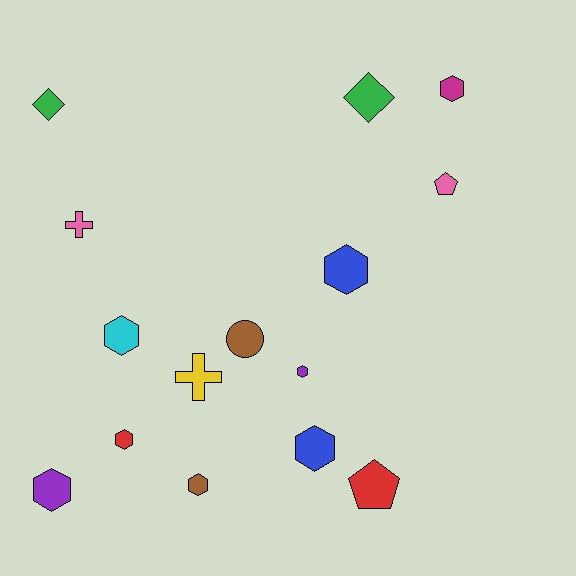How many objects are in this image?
There are 15 objects.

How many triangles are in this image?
There are no triangles.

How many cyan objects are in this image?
There is 1 cyan object.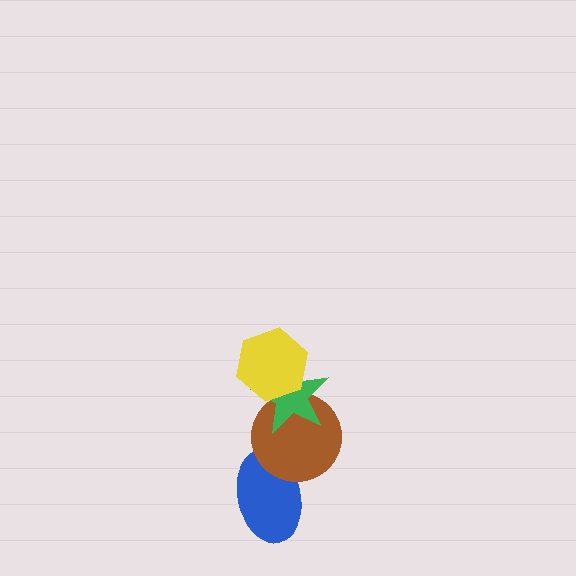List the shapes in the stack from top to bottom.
From top to bottom: the yellow hexagon, the green star, the brown circle, the blue ellipse.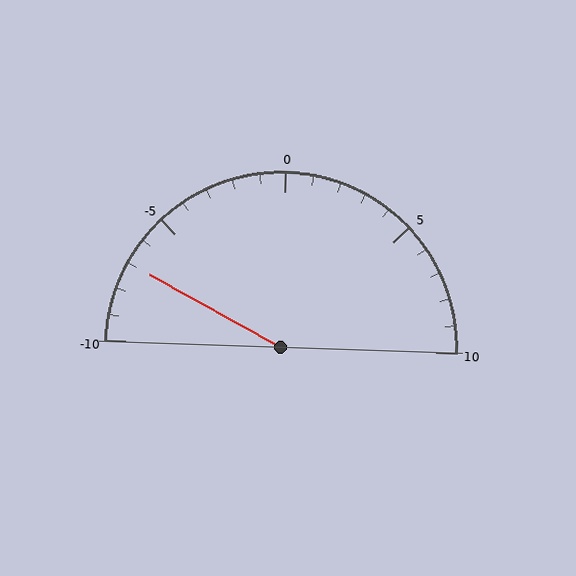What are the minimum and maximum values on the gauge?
The gauge ranges from -10 to 10.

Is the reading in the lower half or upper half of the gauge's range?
The reading is in the lower half of the range (-10 to 10).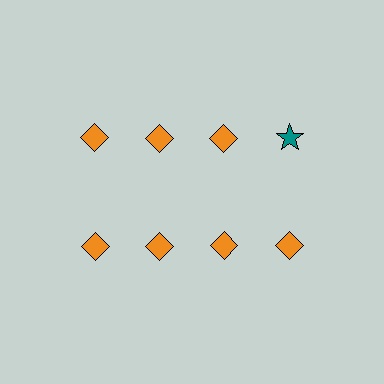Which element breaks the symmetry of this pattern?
The teal star in the top row, second from right column breaks the symmetry. All other shapes are orange diamonds.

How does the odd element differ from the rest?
It differs in both color (teal instead of orange) and shape (star instead of diamond).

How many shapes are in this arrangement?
There are 8 shapes arranged in a grid pattern.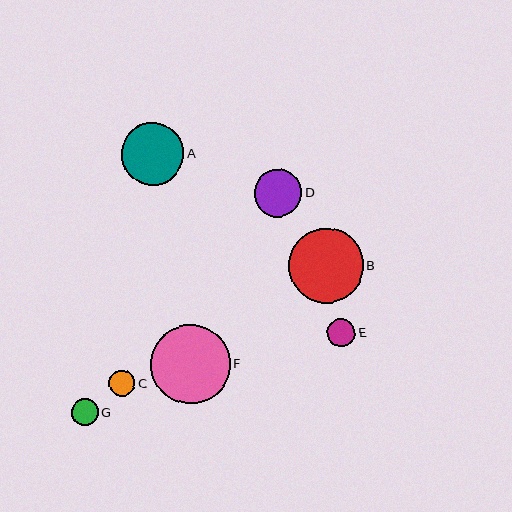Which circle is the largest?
Circle F is the largest with a size of approximately 79 pixels.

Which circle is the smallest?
Circle C is the smallest with a size of approximately 26 pixels.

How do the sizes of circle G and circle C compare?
Circle G and circle C are approximately the same size.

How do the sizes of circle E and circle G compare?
Circle E and circle G are approximately the same size.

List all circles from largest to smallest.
From largest to smallest: F, B, A, D, E, G, C.